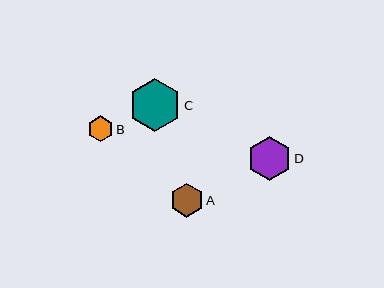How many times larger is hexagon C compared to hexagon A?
Hexagon C is approximately 1.6 times the size of hexagon A.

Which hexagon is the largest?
Hexagon C is the largest with a size of approximately 53 pixels.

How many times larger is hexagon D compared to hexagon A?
Hexagon D is approximately 1.3 times the size of hexagon A.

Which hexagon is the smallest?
Hexagon B is the smallest with a size of approximately 26 pixels.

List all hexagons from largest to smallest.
From largest to smallest: C, D, A, B.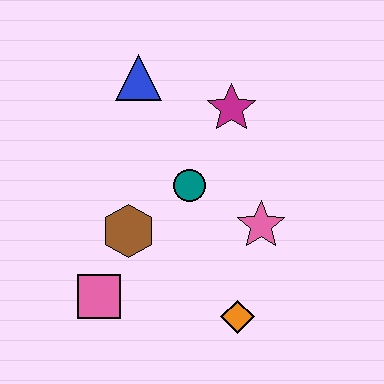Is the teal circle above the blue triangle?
No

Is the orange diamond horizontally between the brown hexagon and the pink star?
Yes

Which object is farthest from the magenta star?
The pink square is farthest from the magenta star.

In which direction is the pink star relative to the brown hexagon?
The pink star is to the right of the brown hexagon.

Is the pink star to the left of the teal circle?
No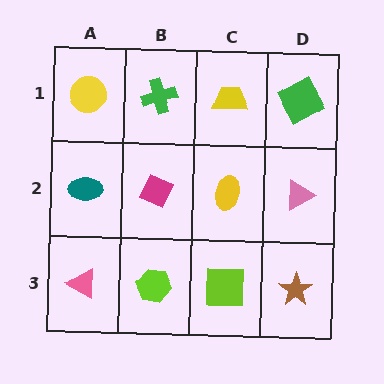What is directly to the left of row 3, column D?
A lime square.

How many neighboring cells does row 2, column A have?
3.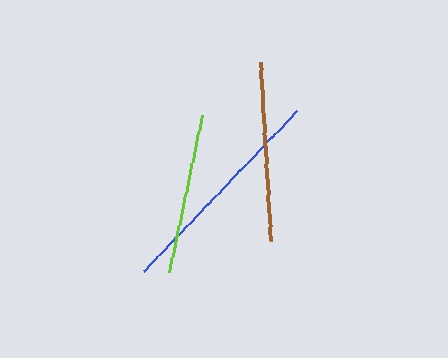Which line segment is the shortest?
The lime line is the shortest at approximately 160 pixels.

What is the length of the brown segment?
The brown segment is approximately 179 pixels long.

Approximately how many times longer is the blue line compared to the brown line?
The blue line is approximately 1.2 times the length of the brown line.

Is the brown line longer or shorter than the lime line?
The brown line is longer than the lime line.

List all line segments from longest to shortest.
From longest to shortest: blue, brown, lime.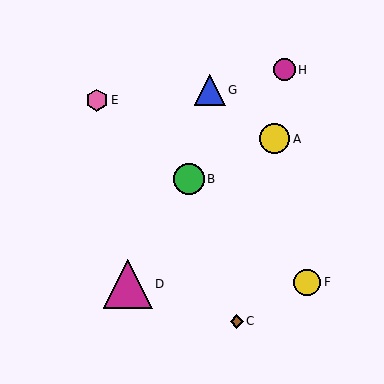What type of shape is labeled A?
Shape A is a yellow circle.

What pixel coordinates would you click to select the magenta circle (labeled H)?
Click at (285, 70) to select the magenta circle H.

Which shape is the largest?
The magenta triangle (labeled D) is the largest.